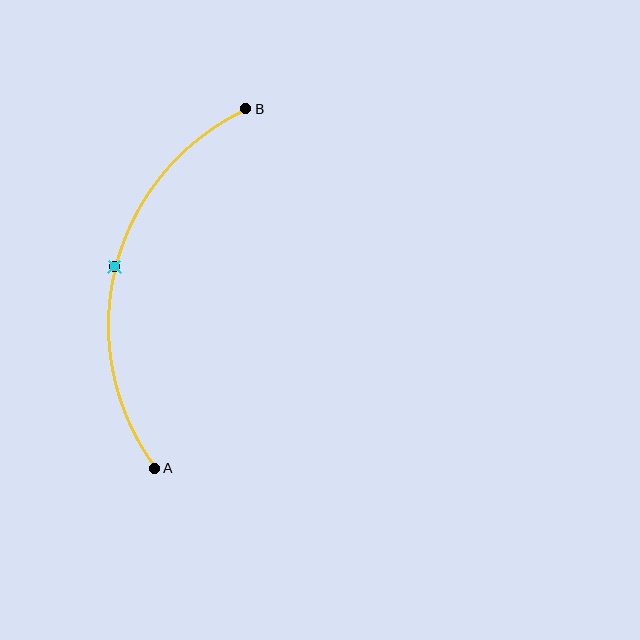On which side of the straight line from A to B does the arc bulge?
The arc bulges to the left of the straight line connecting A and B.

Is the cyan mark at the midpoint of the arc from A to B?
Yes. The cyan mark lies on the arc at equal arc-length from both A and B — it is the arc midpoint.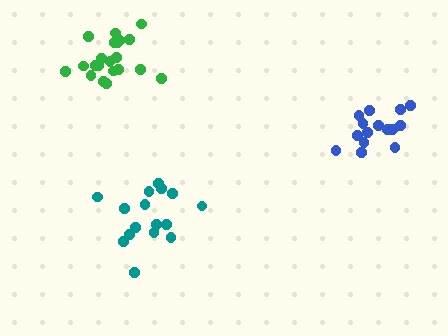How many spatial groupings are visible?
There are 3 spatial groupings.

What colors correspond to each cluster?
The clusters are colored: teal, blue, green.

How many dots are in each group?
Group 1: 16 dots, Group 2: 15 dots, Group 3: 21 dots (52 total).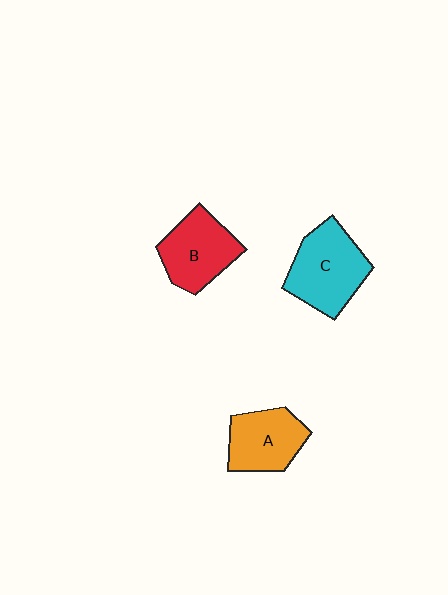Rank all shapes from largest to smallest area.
From largest to smallest: C (cyan), B (red), A (orange).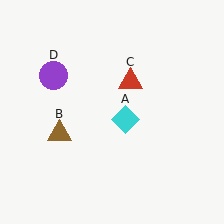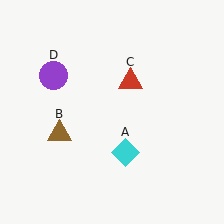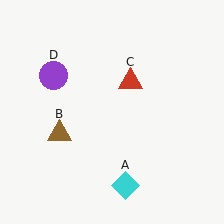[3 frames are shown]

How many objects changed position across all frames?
1 object changed position: cyan diamond (object A).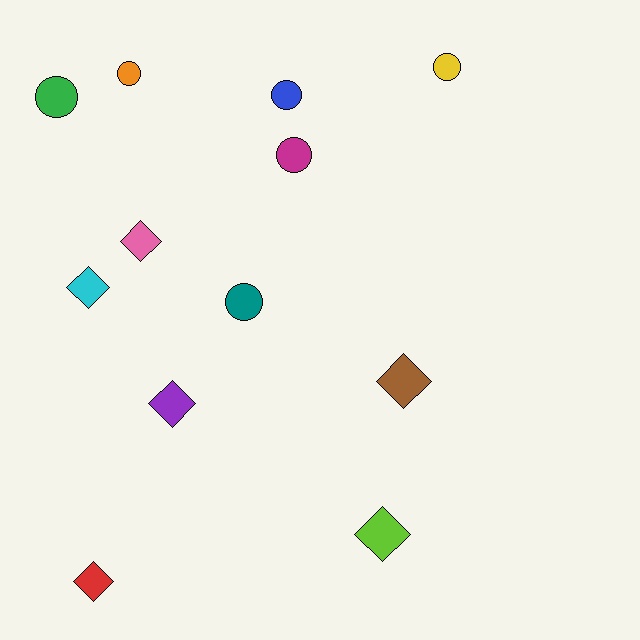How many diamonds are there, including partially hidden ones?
There are 6 diamonds.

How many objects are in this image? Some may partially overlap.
There are 12 objects.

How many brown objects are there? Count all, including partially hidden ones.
There is 1 brown object.